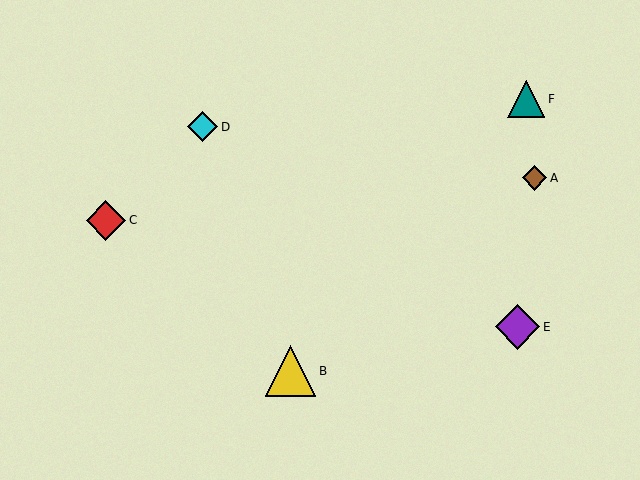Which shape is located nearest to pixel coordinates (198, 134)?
The cyan diamond (labeled D) at (203, 127) is nearest to that location.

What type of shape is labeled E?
Shape E is a purple diamond.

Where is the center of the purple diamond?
The center of the purple diamond is at (517, 327).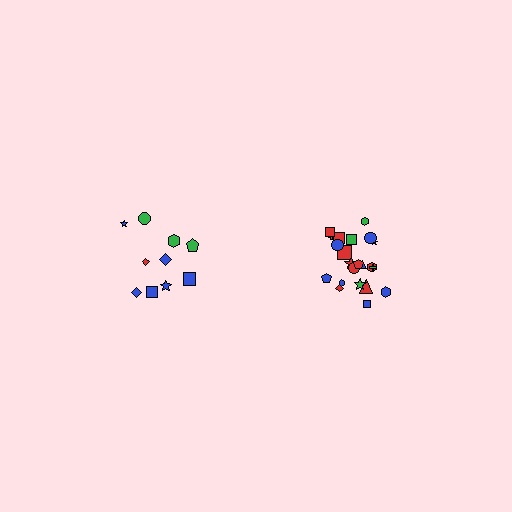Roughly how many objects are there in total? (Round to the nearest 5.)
Roughly 30 objects in total.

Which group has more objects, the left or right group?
The right group.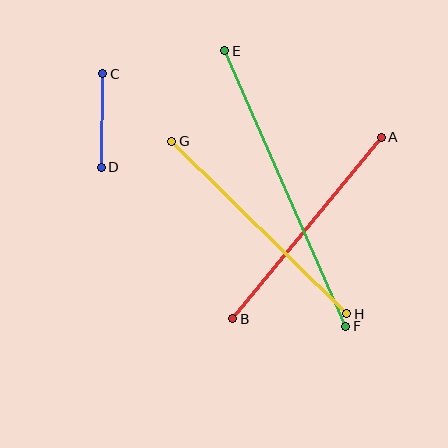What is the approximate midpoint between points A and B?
The midpoint is at approximately (307, 228) pixels.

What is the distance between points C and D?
The distance is approximately 93 pixels.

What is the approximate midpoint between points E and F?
The midpoint is at approximately (285, 188) pixels.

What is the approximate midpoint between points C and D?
The midpoint is at approximately (102, 121) pixels.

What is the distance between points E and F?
The distance is approximately 301 pixels.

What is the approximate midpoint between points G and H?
The midpoint is at approximately (259, 227) pixels.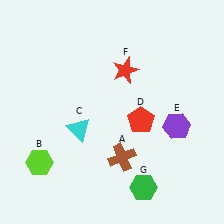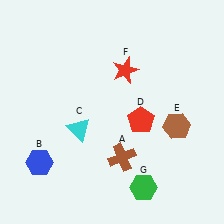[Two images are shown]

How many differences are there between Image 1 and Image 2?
There are 2 differences between the two images.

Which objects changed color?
B changed from lime to blue. E changed from purple to brown.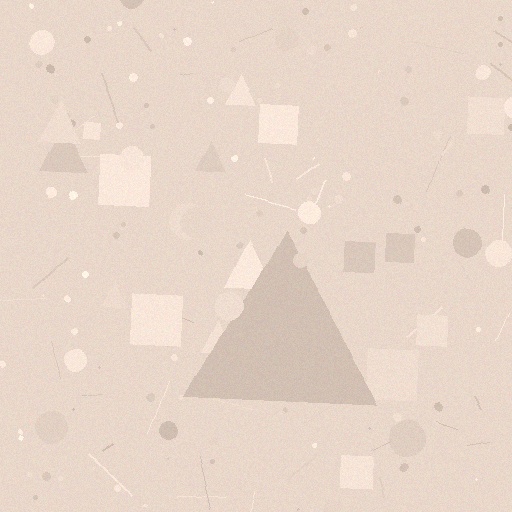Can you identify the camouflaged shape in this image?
The camouflaged shape is a triangle.